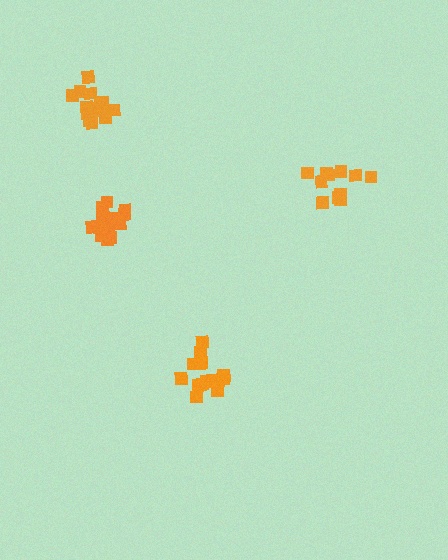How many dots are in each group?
Group 1: 16 dots, Group 2: 11 dots, Group 3: 15 dots, Group 4: 15 dots (57 total).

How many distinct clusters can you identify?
There are 4 distinct clusters.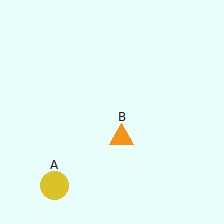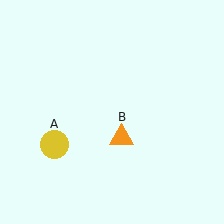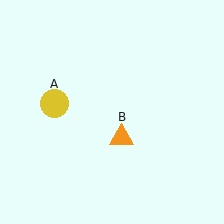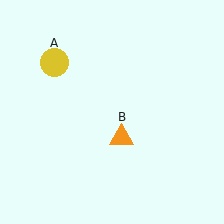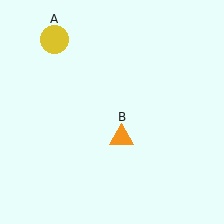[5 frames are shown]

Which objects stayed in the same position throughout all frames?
Orange triangle (object B) remained stationary.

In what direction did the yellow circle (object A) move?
The yellow circle (object A) moved up.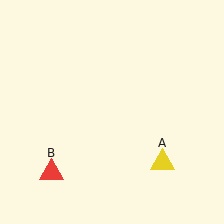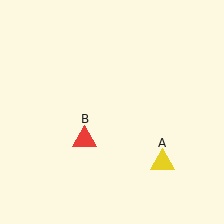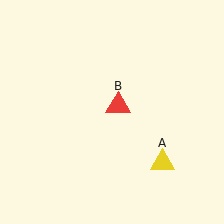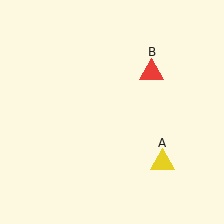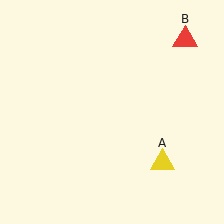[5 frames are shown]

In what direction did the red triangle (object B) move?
The red triangle (object B) moved up and to the right.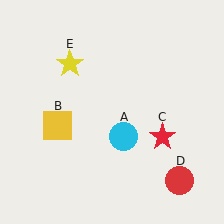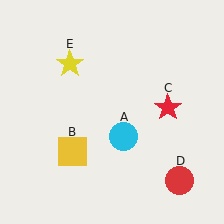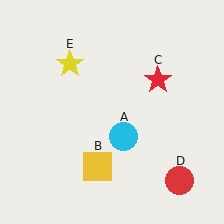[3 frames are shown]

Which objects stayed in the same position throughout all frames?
Cyan circle (object A) and red circle (object D) and yellow star (object E) remained stationary.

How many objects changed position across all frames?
2 objects changed position: yellow square (object B), red star (object C).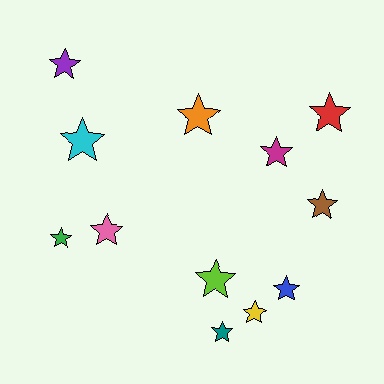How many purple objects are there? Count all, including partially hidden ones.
There is 1 purple object.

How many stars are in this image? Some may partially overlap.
There are 12 stars.